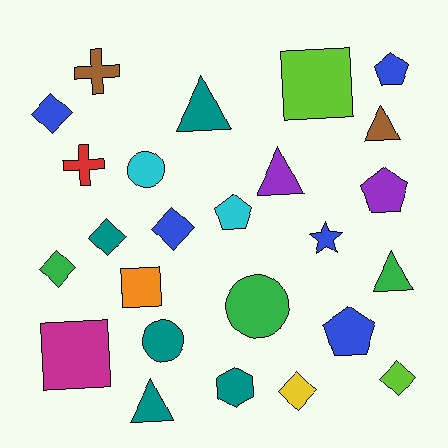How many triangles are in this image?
There are 5 triangles.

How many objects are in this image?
There are 25 objects.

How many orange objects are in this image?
There is 1 orange object.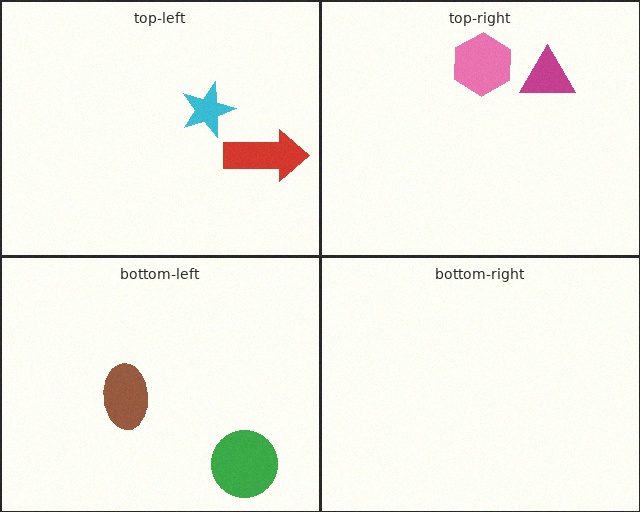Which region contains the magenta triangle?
The top-right region.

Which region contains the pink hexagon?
The top-right region.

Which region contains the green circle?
The bottom-left region.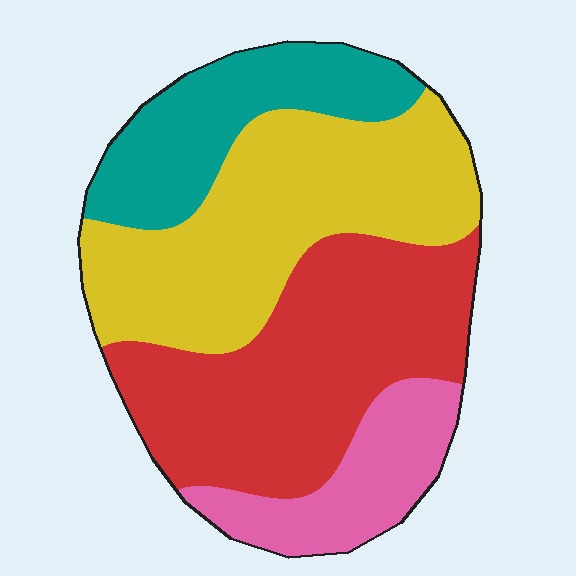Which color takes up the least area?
Pink, at roughly 15%.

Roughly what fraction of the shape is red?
Red takes up between a third and a half of the shape.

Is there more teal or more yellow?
Yellow.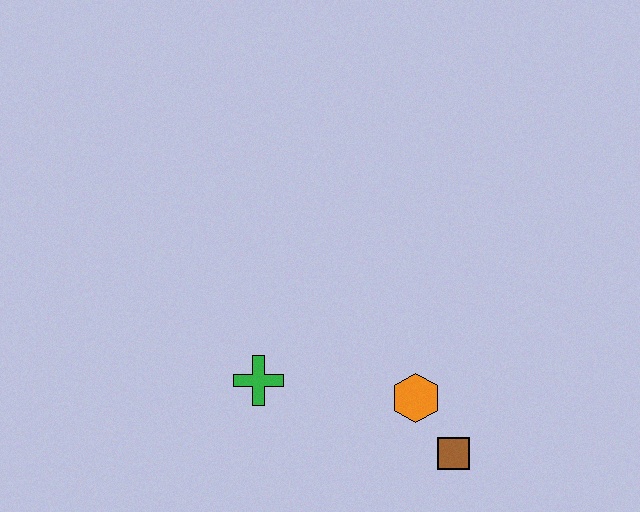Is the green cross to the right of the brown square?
No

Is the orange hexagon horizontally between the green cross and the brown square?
Yes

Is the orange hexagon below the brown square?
No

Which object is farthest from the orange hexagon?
The green cross is farthest from the orange hexagon.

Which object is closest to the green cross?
The orange hexagon is closest to the green cross.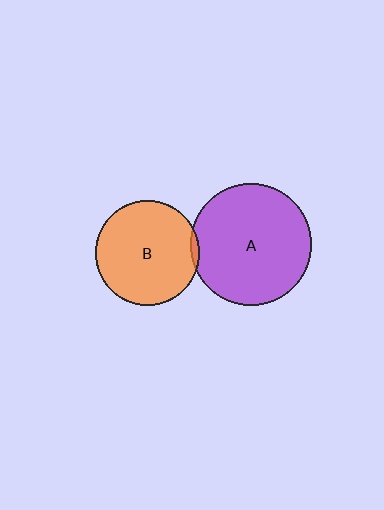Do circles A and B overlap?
Yes.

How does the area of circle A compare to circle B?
Approximately 1.3 times.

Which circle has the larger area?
Circle A (purple).